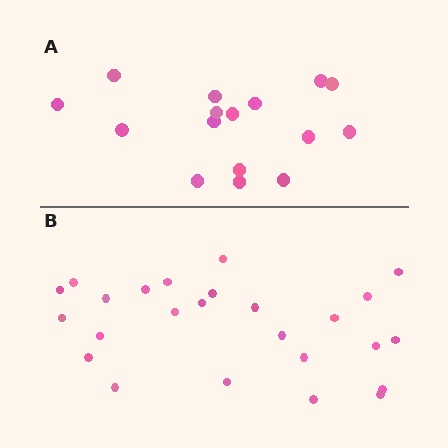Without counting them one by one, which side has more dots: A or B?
Region B (the bottom region) has more dots.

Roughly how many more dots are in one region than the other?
Region B has roughly 8 or so more dots than region A.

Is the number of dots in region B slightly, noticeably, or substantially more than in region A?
Region B has substantially more. The ratio is roughly 1.6 to 1.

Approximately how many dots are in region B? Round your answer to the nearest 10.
About 20 dots. (The exact count is 25, which rounds to 20.)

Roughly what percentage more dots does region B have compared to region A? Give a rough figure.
About 55% more.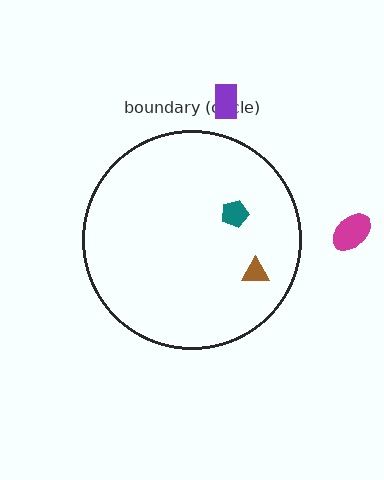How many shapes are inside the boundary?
2 inside, 2 outside.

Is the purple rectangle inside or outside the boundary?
Outside.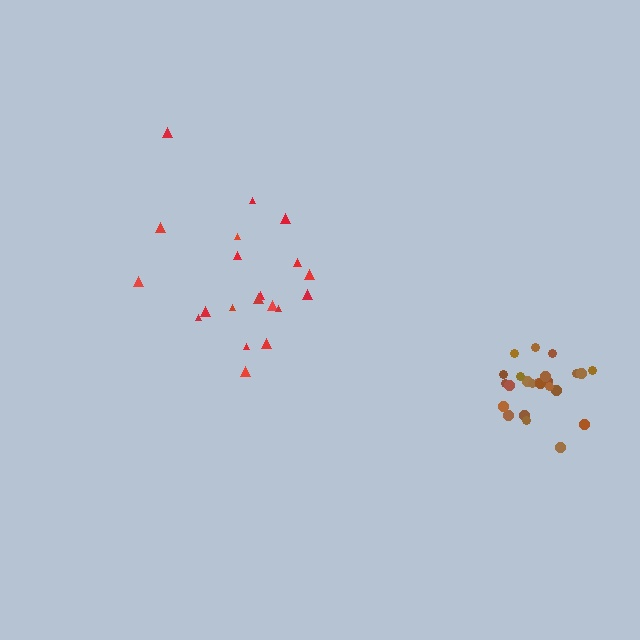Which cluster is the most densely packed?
Brown.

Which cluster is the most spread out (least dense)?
Red.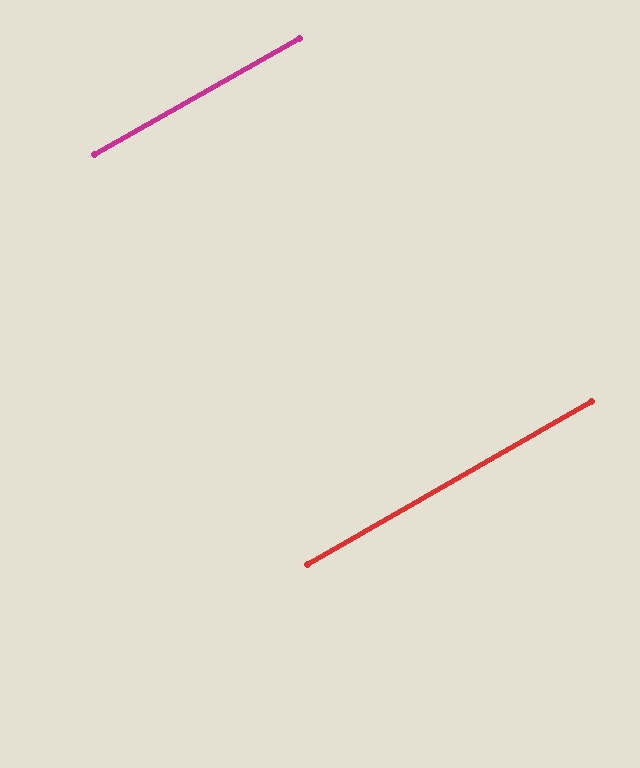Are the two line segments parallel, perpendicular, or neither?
Parallel — their directions differ by only 0.3°.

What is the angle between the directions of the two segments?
Approximately 0 degrees.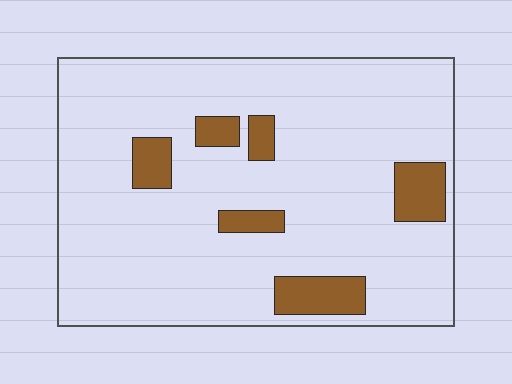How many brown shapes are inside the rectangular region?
6.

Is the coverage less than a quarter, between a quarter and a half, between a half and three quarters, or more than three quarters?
Less than a quarter.